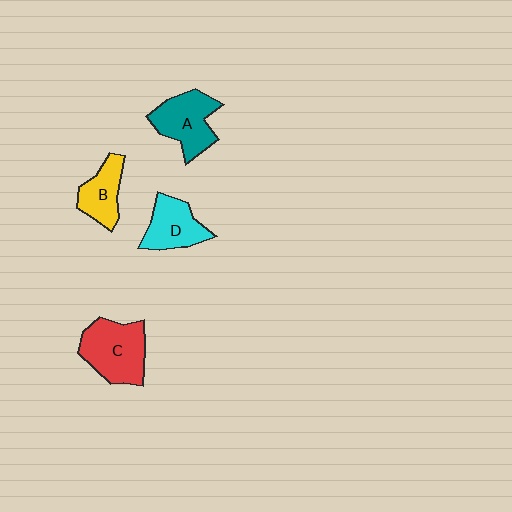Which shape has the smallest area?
Shape B (yellow).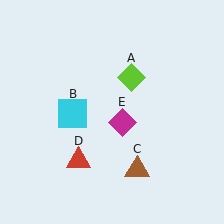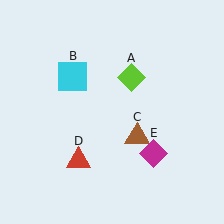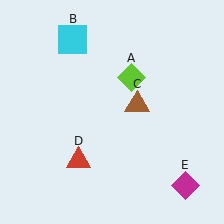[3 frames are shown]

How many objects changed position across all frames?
3 objects changed position: cyan square (object B), brown triangle (object C), magenta diamond (object E).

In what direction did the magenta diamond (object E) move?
The magenta diamond (object E) moved down and to the right.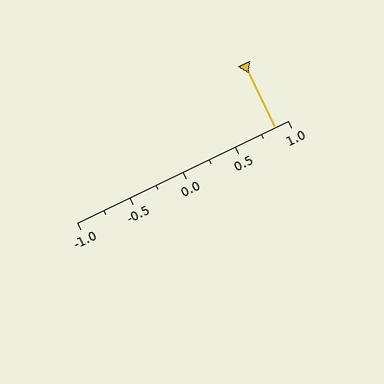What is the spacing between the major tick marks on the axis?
The major ticks are spaced 0.5 apart.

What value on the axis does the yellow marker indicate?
The marker indicates approximately 0.88.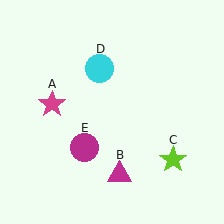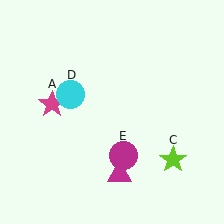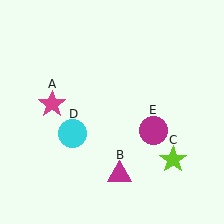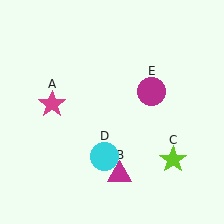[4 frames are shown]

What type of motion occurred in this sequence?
The cyan circle (object D), magenta circle (object E) rotated counterclockwise around the center of the scene.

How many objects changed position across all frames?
2 objects changed position: cyan circle (object D), magenta circle (object E).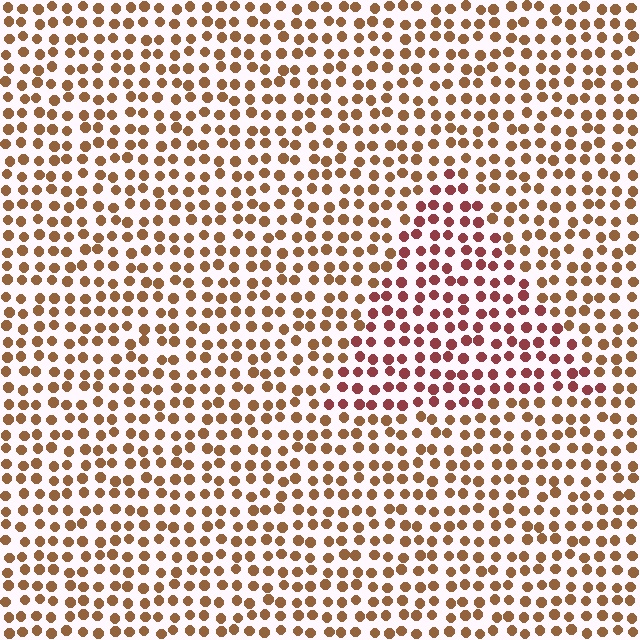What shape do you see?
I see a triangle.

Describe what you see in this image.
The image is filled with small brown elements in a uniform arrangement. A triangle-shaped region is visible where the elements are tinted to a slightly different hue, forming a subtle color boundary.